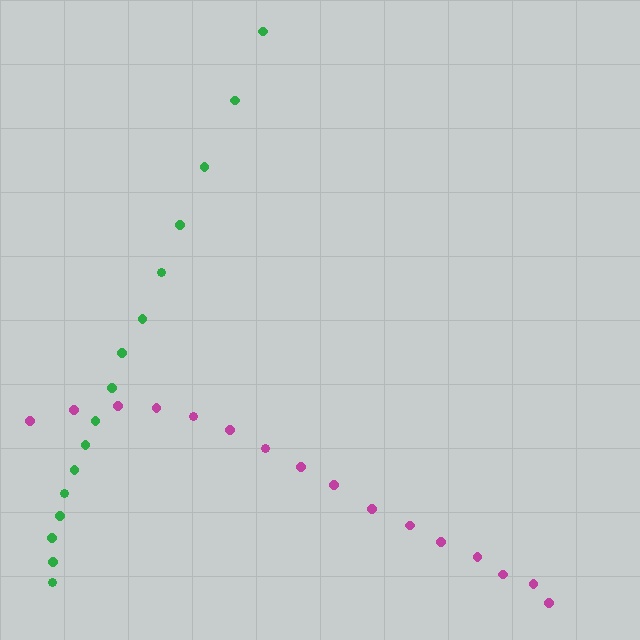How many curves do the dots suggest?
There are 2 distinct paths.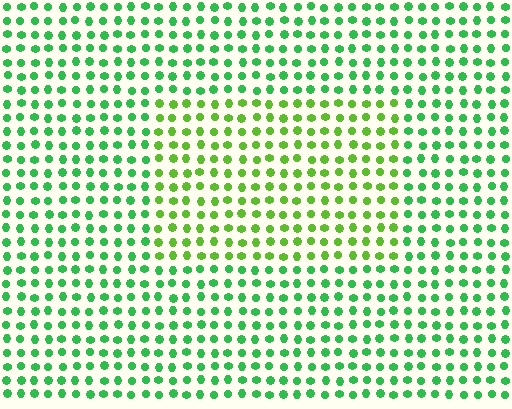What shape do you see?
I see a rectangle.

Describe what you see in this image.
The image is filled with small green elements in a uniform arrangement. A rectangle-shaped region is visible where the elements are tinted to a slightly different hue, forming a subtle color boundary.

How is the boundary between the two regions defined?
The boundary is defined purely by a slight shift in hue (about 32 degrees). Spacing, size, and orientation are identical on both sides.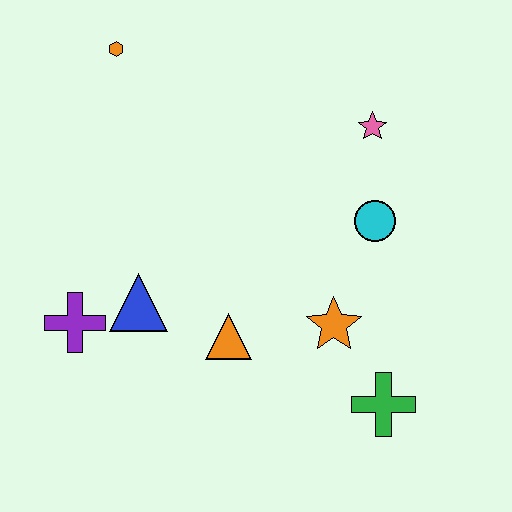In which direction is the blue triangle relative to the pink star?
The blue triangle is to the left of the pink star.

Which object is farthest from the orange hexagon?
The green cross is farthest from the orange hexagon.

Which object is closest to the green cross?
The orange star is closest to the green cross.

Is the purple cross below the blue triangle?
Yes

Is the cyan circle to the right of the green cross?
No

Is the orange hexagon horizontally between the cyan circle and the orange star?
No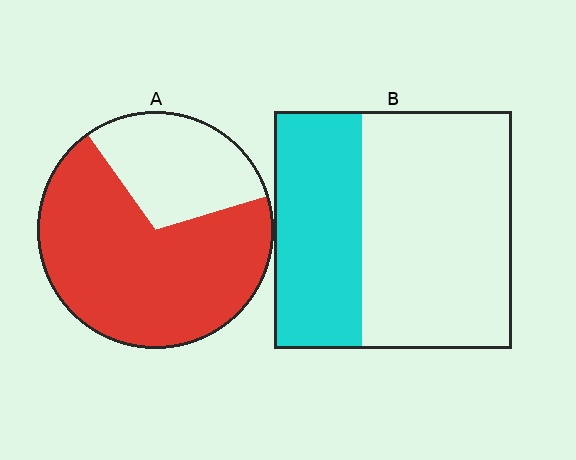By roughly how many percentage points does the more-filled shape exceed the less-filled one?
By roughly 35 percentage points (A over B).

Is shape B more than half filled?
No.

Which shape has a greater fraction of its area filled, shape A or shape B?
Shape A.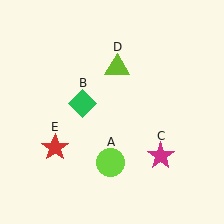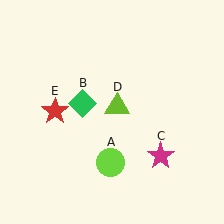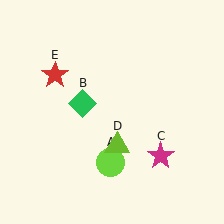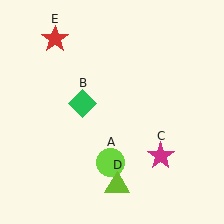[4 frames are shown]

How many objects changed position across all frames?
2 objects changed position: lime triangle (object D), red star (object E).